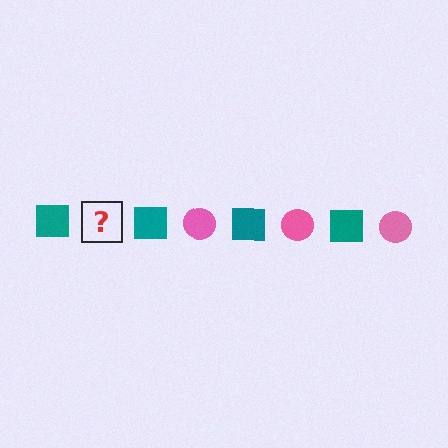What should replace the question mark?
The question mark should be replaced with a pink circle.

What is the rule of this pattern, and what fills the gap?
The rule is that the pattern alternates between teal square and pink circle. The gap should be filled with a pink circle.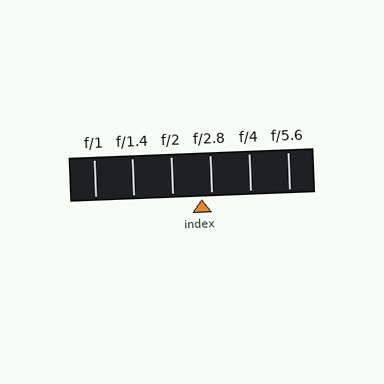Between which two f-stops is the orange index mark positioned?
The index mark is between f/2 and f/2.8.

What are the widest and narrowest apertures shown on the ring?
The widest aperture shown is f/1 and the narrowest is f/5.6.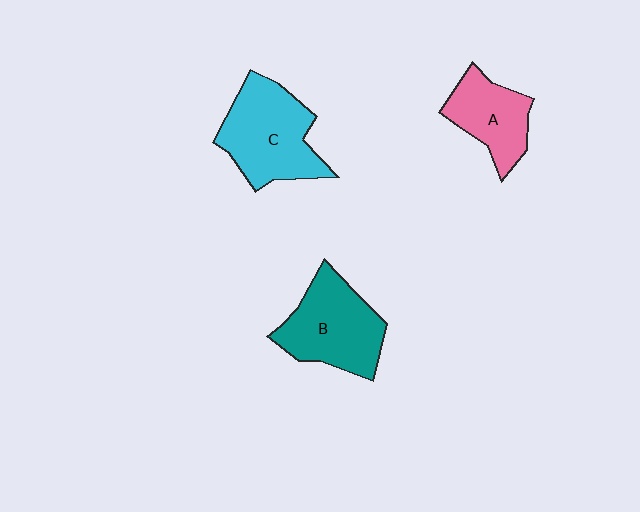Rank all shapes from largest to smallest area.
From largest to smallest: C (cyan), B (teal), A (pink).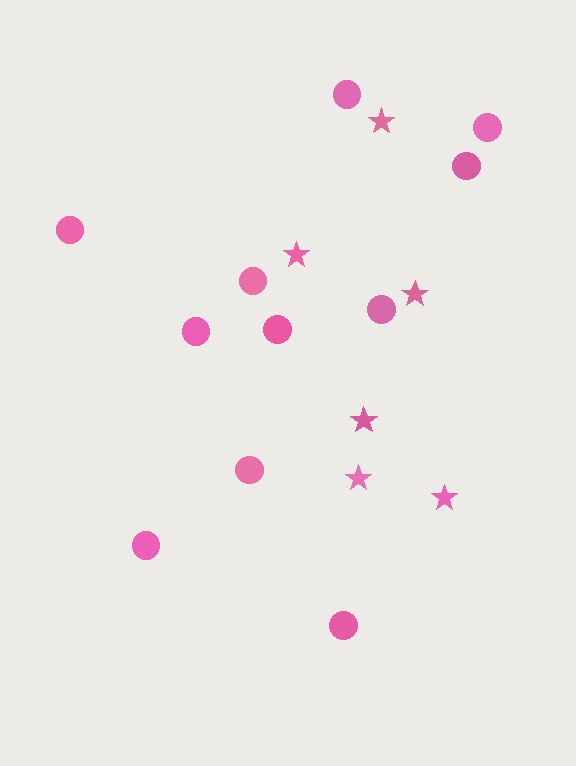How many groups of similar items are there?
There are 2 groups: one group of stars (6) and one group of circles (11).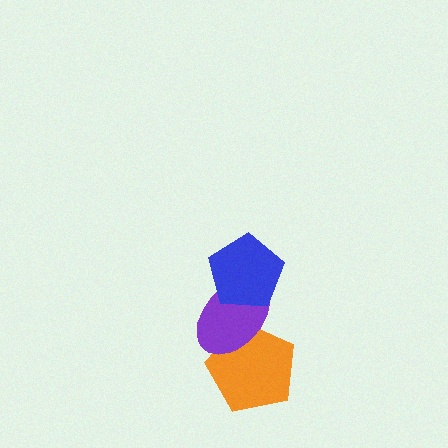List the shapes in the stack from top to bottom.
From top to bottom: the blue pentagon, the purple ellipse, the orange pentagon.